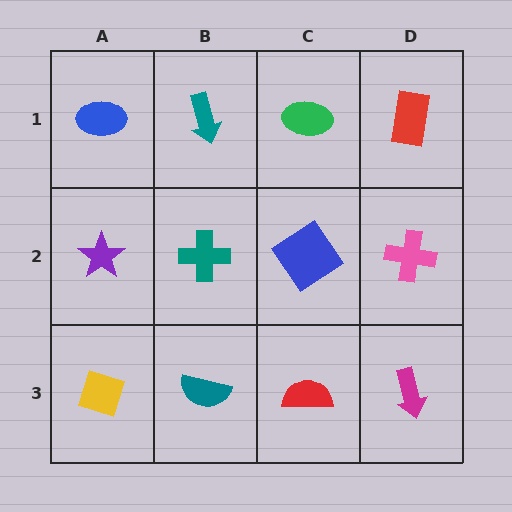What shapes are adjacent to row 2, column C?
A green ellipse (row 1, column C), a red semicircle (row 3, column C), a teal cross (row 2, column B), a pink cross (row 2, column D).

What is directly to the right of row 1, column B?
A green ellipse.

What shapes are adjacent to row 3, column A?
A purple star (row 2, column A), a teal semicircle (row 3, column B).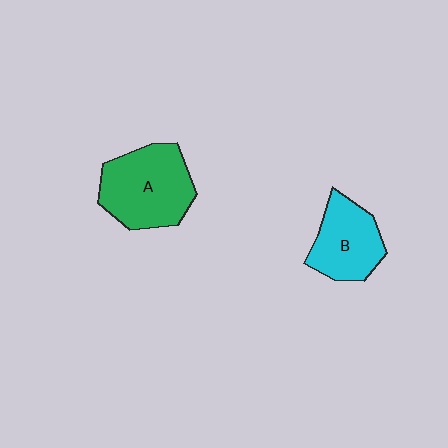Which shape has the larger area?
Shape A (green).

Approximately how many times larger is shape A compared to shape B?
Approximately 1.4 times.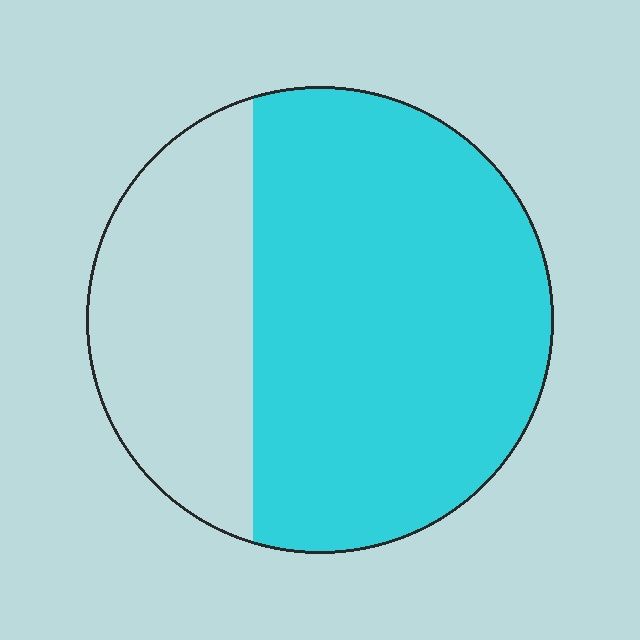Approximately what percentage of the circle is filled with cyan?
Approximately 70%.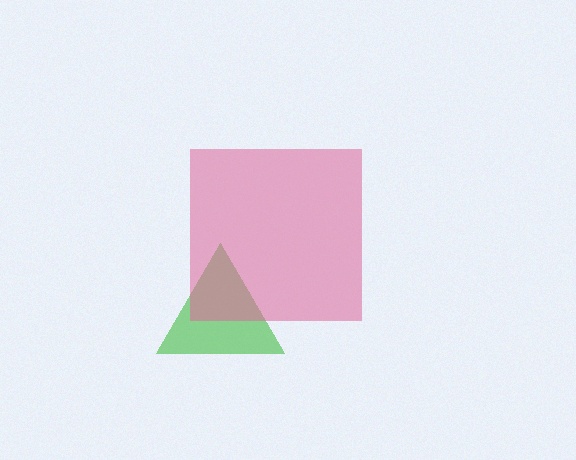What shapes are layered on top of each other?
The layered shapes are: a green triangle, a pink square.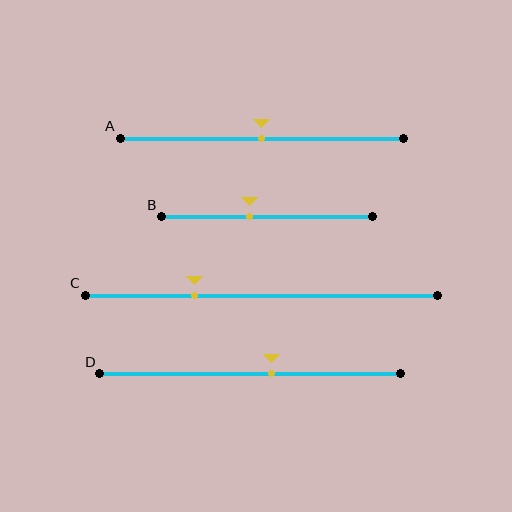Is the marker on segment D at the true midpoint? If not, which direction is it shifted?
No, the marker on segment D is shifted to the right by about 7% of the segment length.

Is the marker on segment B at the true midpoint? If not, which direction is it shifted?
No, the marker on segment B is shifted to the left by about 9% of the segment length.